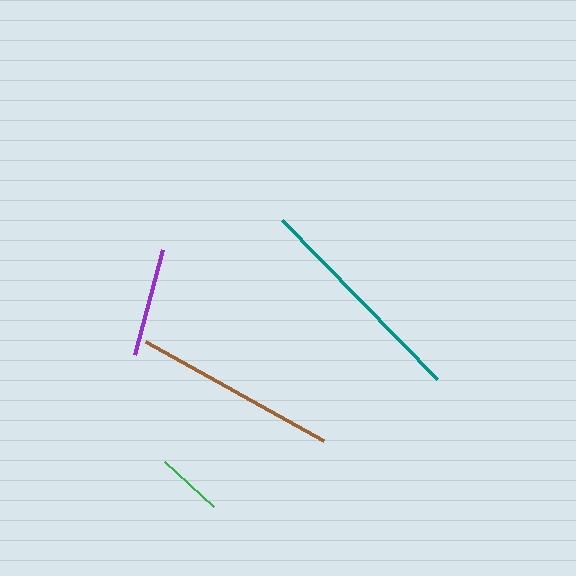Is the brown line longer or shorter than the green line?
The brown line is longer than the green line.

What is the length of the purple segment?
The purple segment is approximately 108 pixels long.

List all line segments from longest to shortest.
From longest to shortest: teal, brown, purple, green.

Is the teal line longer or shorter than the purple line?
The teal line is longer than the purple line.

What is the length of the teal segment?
The teal segment is approximately 222 pixels long.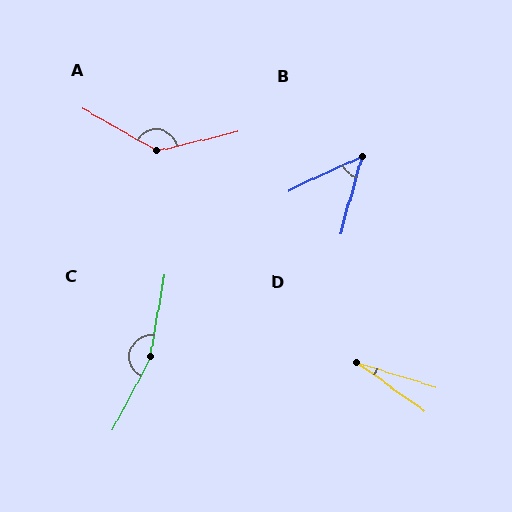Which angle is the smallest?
D, at approximately 19 degrees.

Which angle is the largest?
C, at approximately 162 degrees.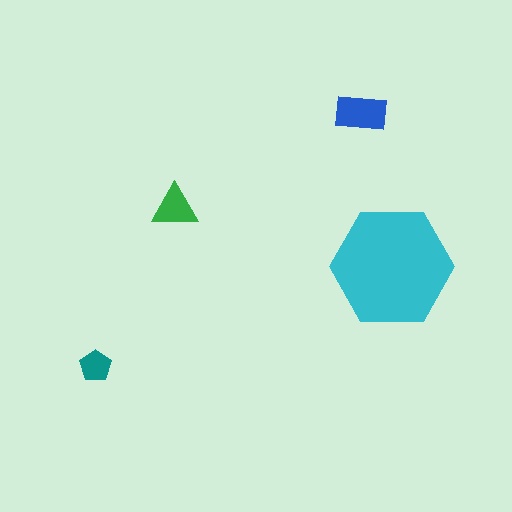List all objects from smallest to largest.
The teal pentagon, the green triangle, the blue rectangle, the cyan hexagon.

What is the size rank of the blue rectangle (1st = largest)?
2nd.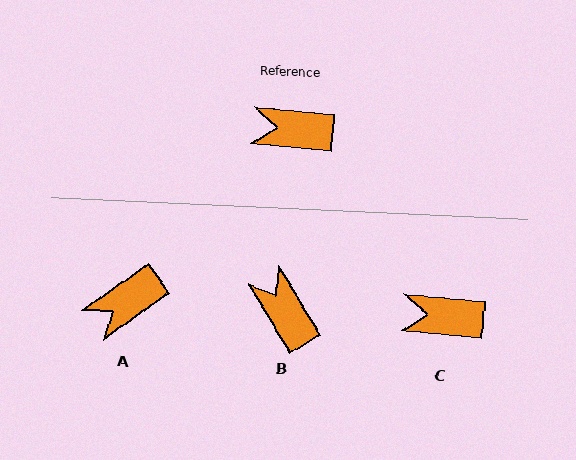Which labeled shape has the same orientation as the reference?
C.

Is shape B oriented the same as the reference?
No, it is off by about 54 degrees.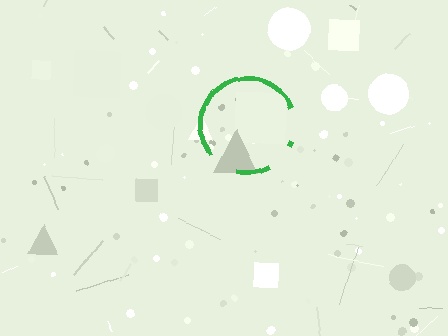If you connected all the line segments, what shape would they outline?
They would outline a circle.